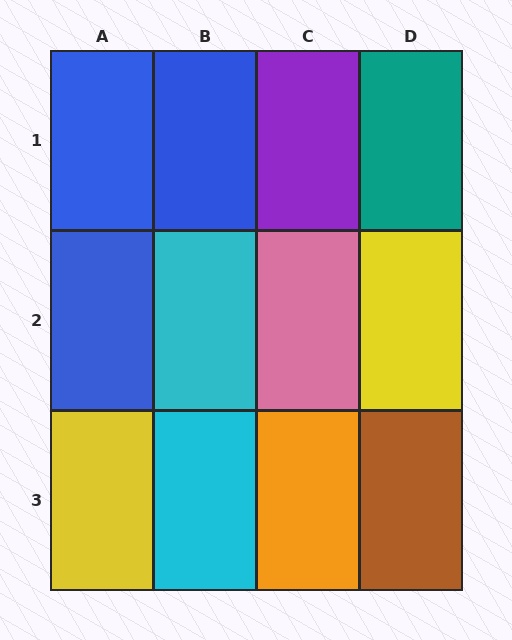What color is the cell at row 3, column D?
Brown.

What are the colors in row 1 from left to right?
Blue, blue, purple, teal.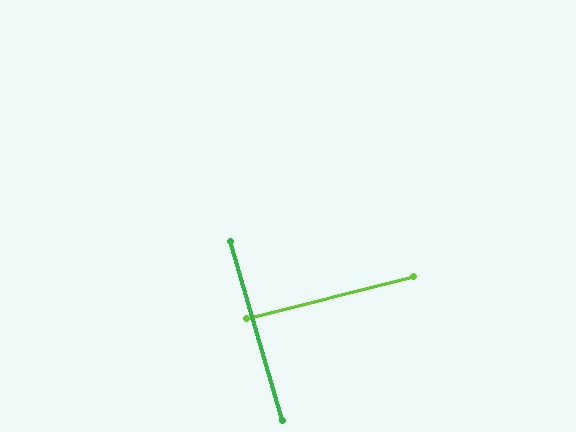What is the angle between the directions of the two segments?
Approximately 88 degrees.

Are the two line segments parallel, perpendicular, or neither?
Perpendicular — they meet at approximately 88°.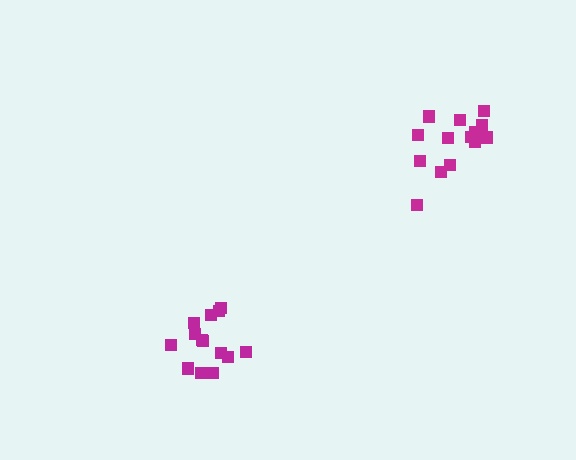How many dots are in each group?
Group 1: 14 dots, Group 2: 14 dots (28 total).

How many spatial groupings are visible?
There are 2 spatial groupings.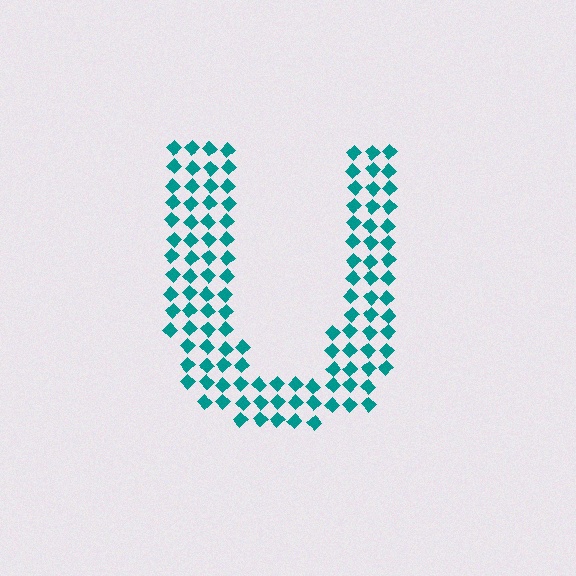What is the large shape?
The large shape is the letter U.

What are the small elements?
The small elements are diamonds.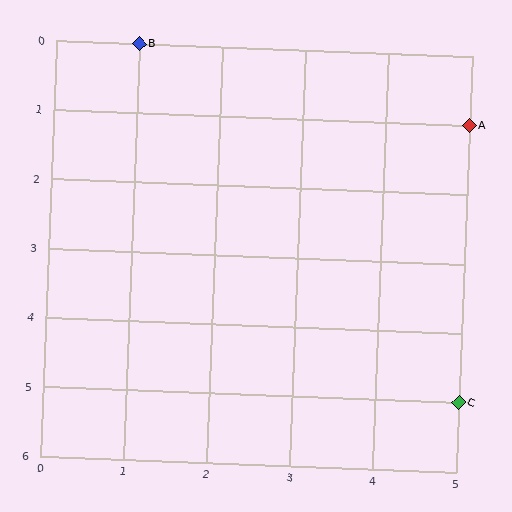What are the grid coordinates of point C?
Point C is at grid coordinates (5, 5).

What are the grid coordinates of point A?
Point A is at grid coordinates (5, 1).